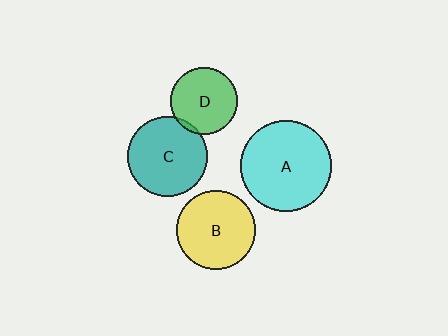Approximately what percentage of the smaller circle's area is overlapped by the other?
Approximately 5%.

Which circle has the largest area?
Circle A (cyan).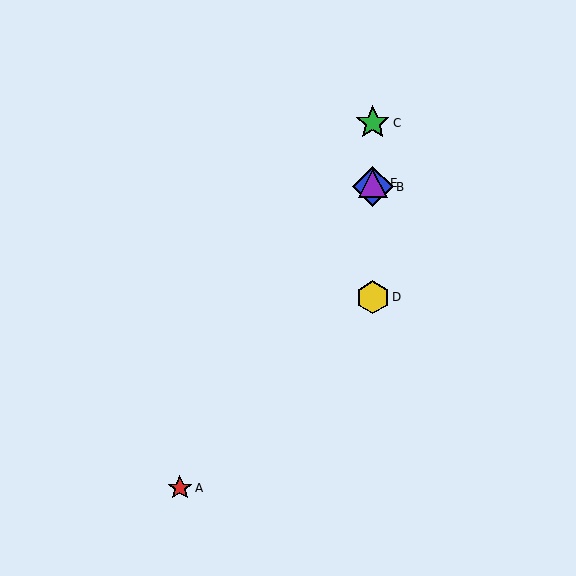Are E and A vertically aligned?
No, E is at x≈373 and A is at x≈180.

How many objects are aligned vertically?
4 objects (B, C, D, E) are aligned vertically.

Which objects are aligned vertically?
Objects B, C, D, E are aligned vertically.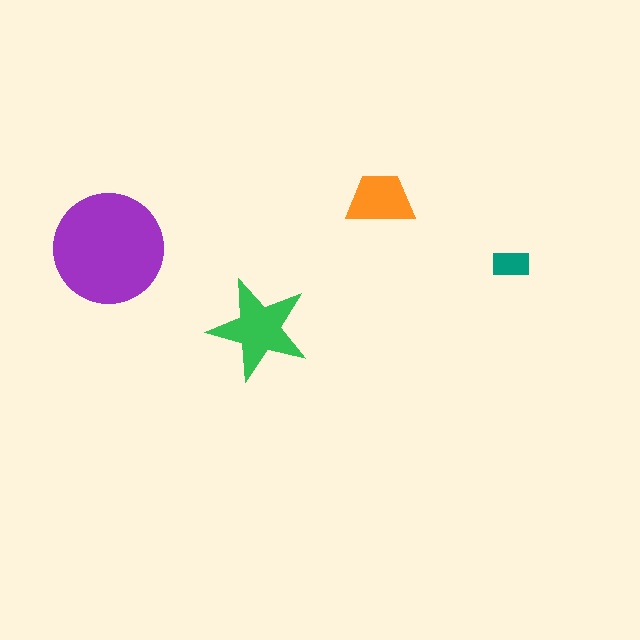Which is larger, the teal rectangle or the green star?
The green star.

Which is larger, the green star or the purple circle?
The purple circle.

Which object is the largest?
The purple circle.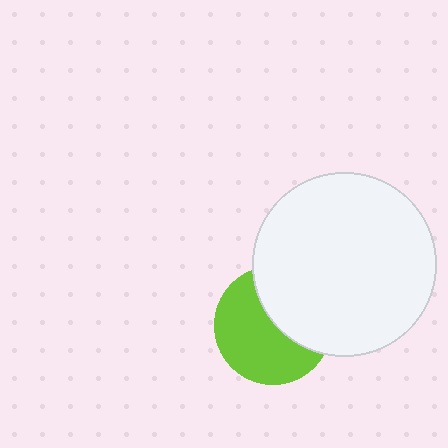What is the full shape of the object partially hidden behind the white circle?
The partially hidden object is a lime circle.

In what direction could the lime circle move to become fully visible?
The lime circle could move toward the lower-left. That would shift it out from behind the white circle entirely.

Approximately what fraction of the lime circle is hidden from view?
Roughly 42% of the lime circle is hidden behind the white circle.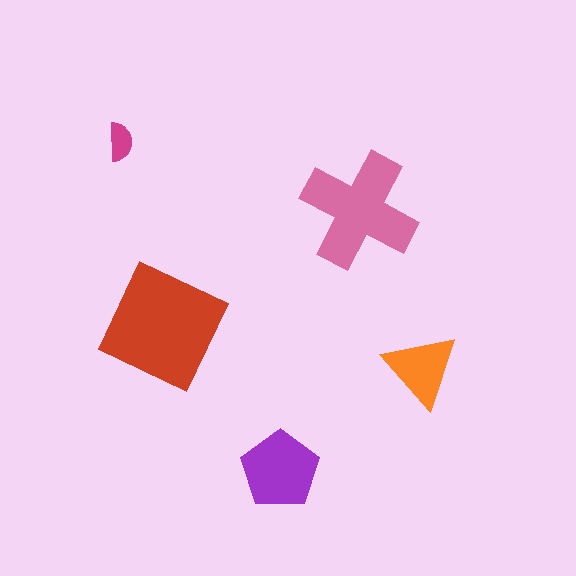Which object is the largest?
The red square.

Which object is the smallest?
The magenta semicircle.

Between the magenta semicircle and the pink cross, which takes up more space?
The pink cross.